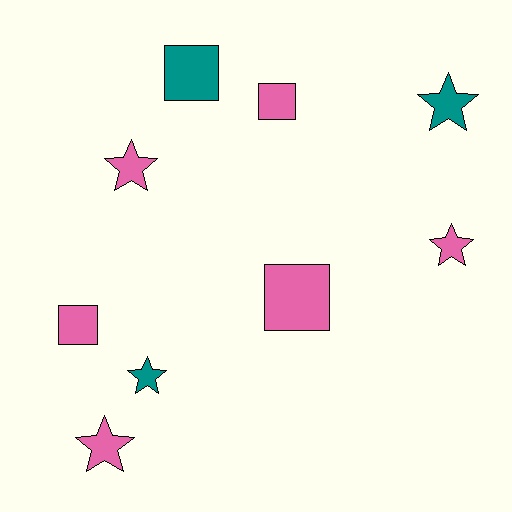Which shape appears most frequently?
Star, with 5 objects.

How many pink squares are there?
There are 3 pink squares.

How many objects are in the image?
There are 9 objects.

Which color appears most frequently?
Pink, with 6 objects.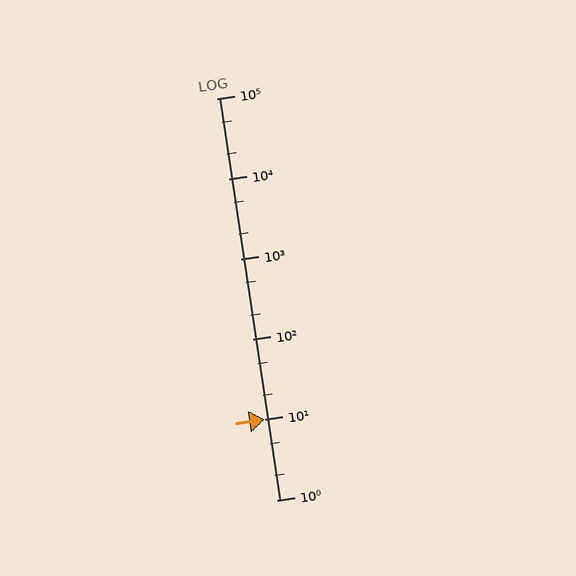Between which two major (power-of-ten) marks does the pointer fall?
The pointer is between 10 and 100.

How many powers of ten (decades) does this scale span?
The scale spans 5 decades, from 1 to 100000.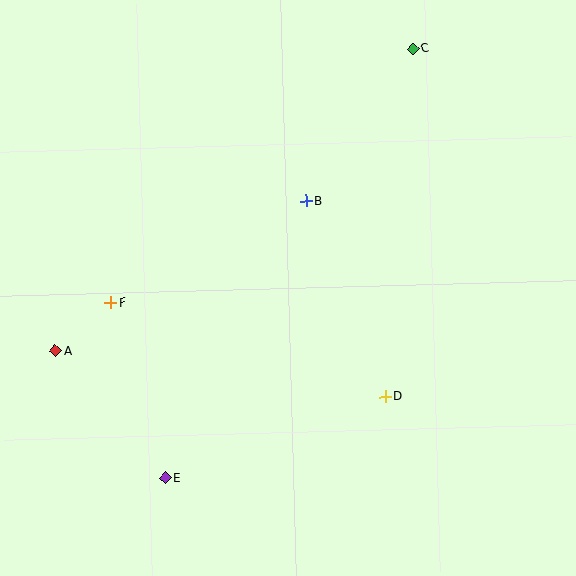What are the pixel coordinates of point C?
Point C is at (413, 49).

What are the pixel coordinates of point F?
Point F is at (111, 303).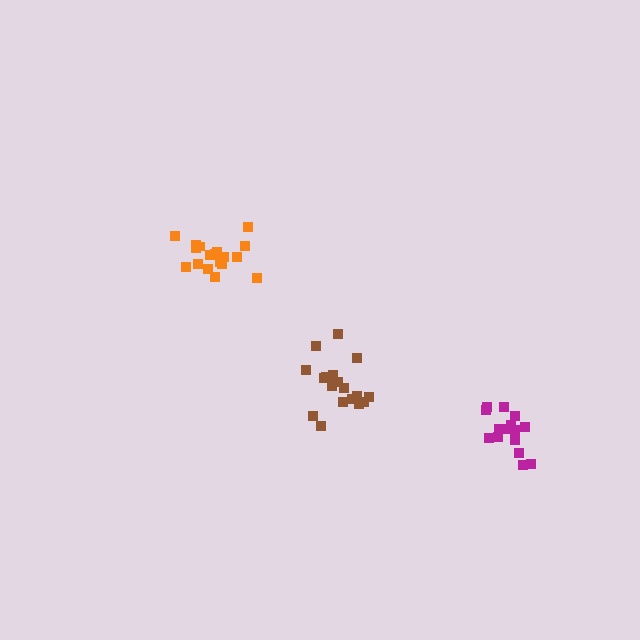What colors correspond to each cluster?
The clusters are colored: orange, brown, magenta.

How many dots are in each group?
Group 1: 18 dots, Group 2: 19 dots, Group 3: 15 dots (52 total).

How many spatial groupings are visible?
There are 3 spatial groupings.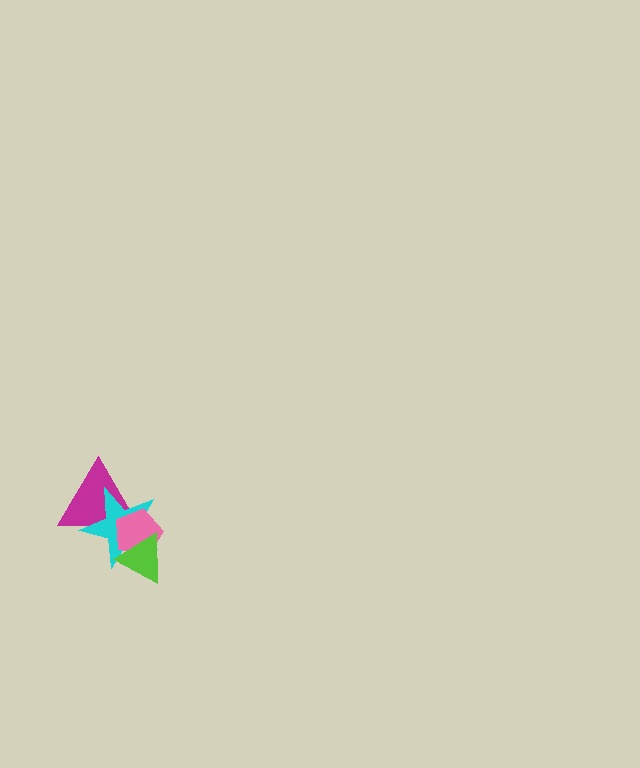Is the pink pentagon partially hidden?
Yes, it is partially covered by another shape.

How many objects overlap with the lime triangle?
2 objects overlap with the lime triangle.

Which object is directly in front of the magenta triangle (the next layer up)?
The cyan star is directly in front of the magenta triangle.